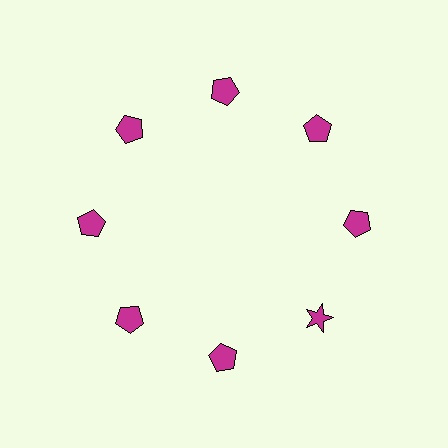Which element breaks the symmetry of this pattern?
The magenta star at roughly the 4 o'clock position breaks the symmetry. All other shapes are magenta pentagons.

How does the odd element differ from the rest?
It has a different shape: star instead of pentagon.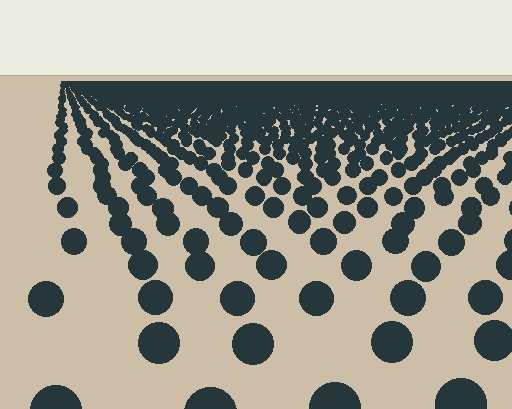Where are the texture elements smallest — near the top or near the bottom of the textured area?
Near the top.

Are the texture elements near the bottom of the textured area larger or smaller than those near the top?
Larger. Near the bottom, elements are closer to the viewer and appear at a bigger on-screen size.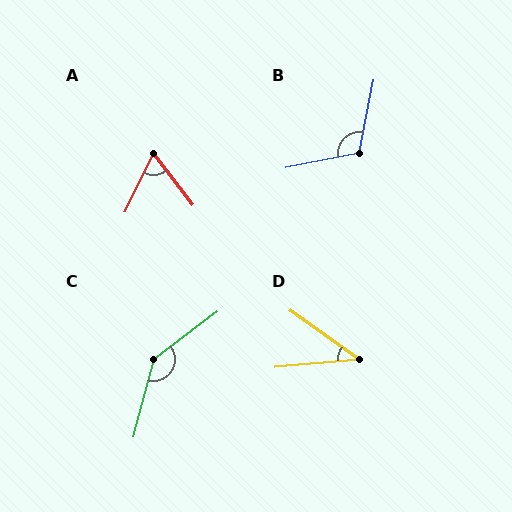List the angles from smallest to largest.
D (40°), A (63°), B (112°), C (141°).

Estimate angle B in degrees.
Approximately 112 degrees.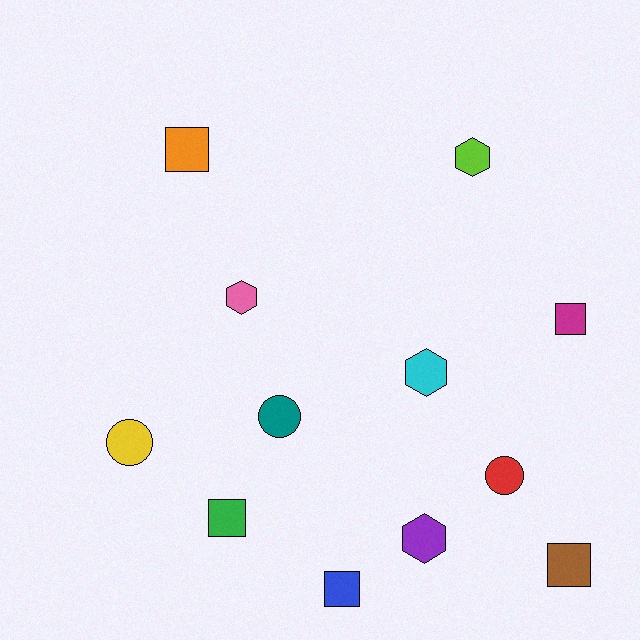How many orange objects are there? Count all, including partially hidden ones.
There is 1 orange object.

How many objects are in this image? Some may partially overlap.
There are 12 objects.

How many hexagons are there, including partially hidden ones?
There are 4 hexagons.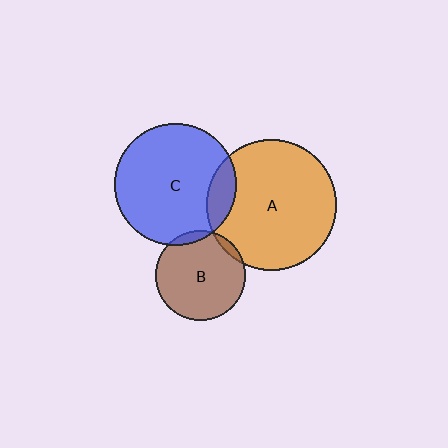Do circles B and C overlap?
Yes.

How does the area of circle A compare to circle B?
Approximately 2.1 times.